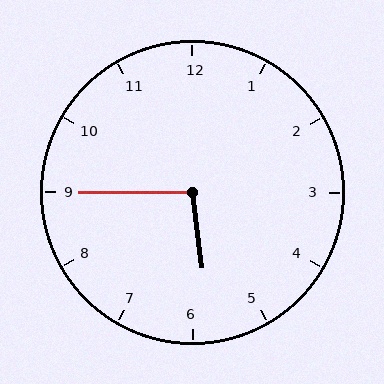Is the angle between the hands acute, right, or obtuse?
It is obtuse.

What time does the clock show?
5:45.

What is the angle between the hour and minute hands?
Approximately 98 degrees.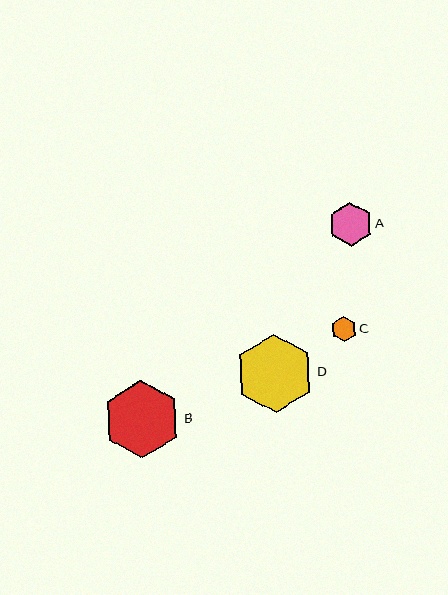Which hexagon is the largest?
Hexagon D is the largest with a size of approximately 78 pixels.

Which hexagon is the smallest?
Hexagon C is the smallest with a size of approximately 26 pixels.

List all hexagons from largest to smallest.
From largest to smallest: D, B, A, C.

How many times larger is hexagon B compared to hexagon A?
Hexagon B is approximately 1.8 times the size of hexagon A.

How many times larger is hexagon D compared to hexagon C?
Hexagon D is approximately 3.1 times the size of hexagon C.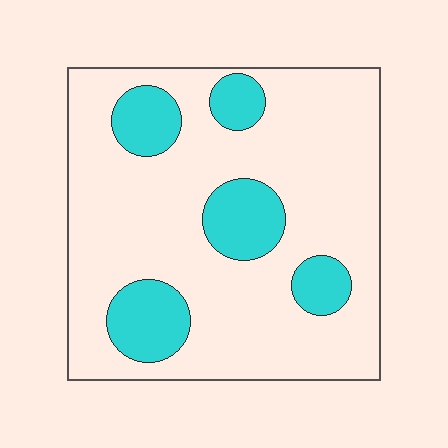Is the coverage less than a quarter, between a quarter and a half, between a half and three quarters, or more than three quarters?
Less than a quarter.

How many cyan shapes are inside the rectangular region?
5.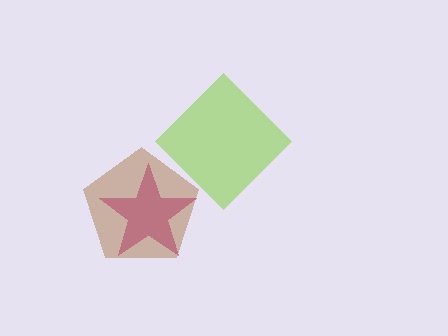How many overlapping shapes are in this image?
There are 3 overlapping shapes in the image.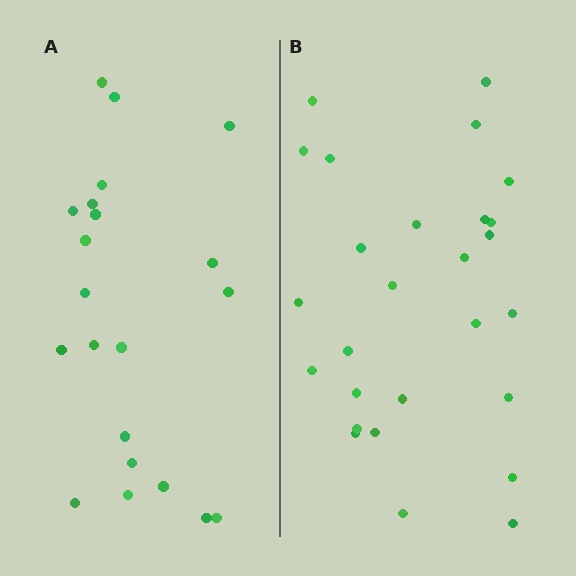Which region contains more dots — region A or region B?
Region B (the right region) has more dots.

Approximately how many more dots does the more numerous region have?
Region B has about 6 more dots than region A.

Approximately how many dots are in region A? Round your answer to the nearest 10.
About 20 dots. (The exact count is 21, which rounds to 20.)